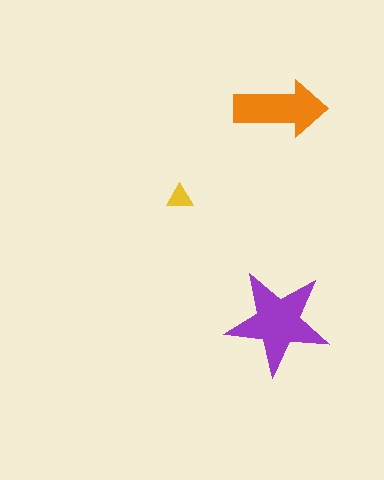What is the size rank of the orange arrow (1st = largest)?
2nd.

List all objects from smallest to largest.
The yellow triangle, the orange arrow, the purple star.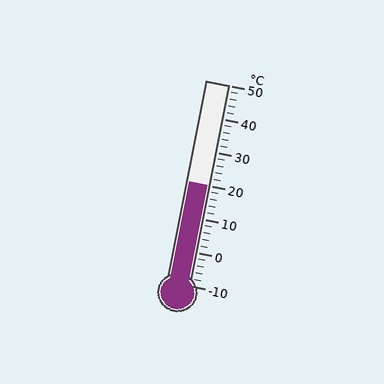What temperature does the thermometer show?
The thermometer shows approximately 20°C.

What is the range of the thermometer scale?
The thermometer scale ranges from -10°C to 50°C.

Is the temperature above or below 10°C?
The temperature is above 10°C.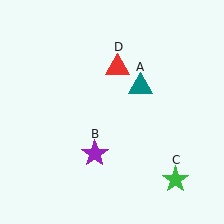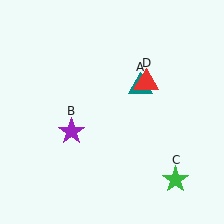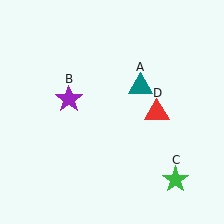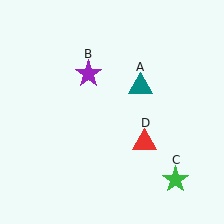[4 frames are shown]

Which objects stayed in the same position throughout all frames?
Teal triangle (object A) and green star (object C) remained stationary.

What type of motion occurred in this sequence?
The purple star (object B), red triangle (object D) rotated clockwise around the center of the scene.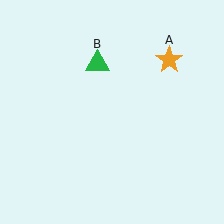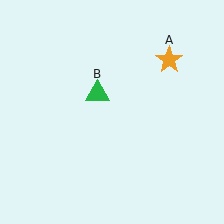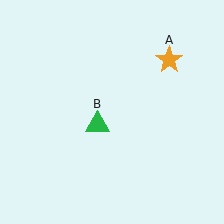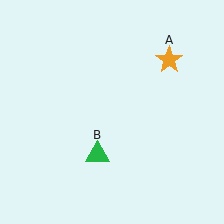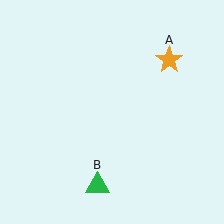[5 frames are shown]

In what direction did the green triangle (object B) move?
The green triangle (object B) moved down.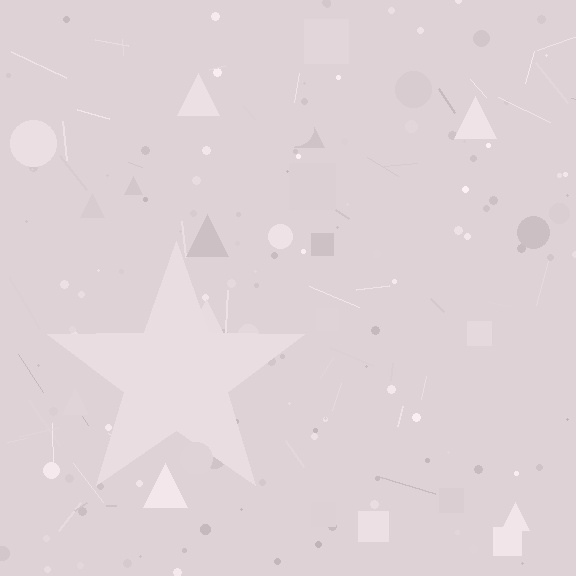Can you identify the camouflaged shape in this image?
The camouflaged shape is a star.